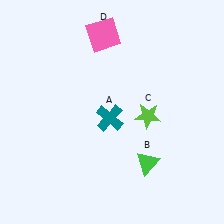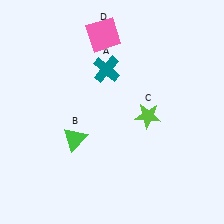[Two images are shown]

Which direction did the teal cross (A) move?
The teal cross (A) moved up.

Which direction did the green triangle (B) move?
The green triangle (B) moved left.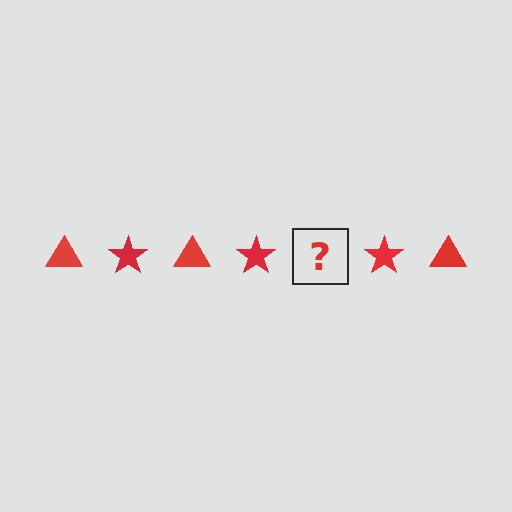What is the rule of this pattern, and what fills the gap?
The rule is that the pattern cycles through triangle, star shapes in red. The gap should be filled with a red triangle.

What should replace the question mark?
The question mark should be replaced with a red triangle.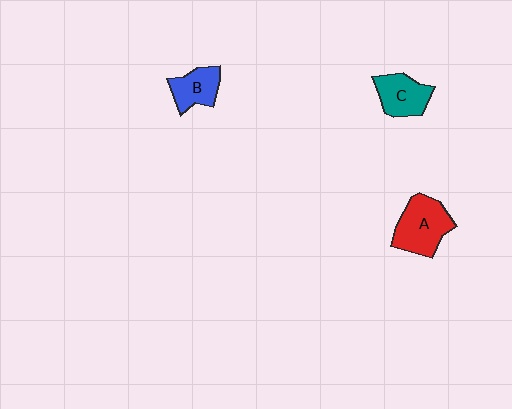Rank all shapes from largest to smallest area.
From largest to smallest: A (red), C (teal), B (blue).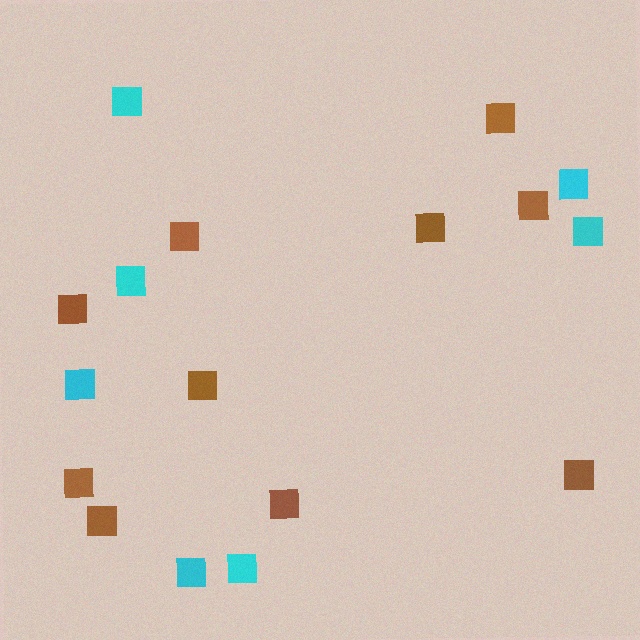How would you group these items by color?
There are 2 groups: one group of brown squares (10) and one group of cyan squares (7).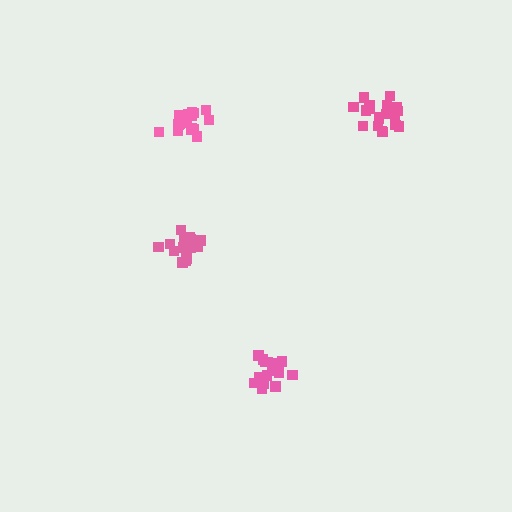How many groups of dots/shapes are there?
There are 4 groups.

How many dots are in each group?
Group 1: 18 dots, Group 2: 18 dots, Group 3: 16 dots, Group 4: 20 dots (72 total).